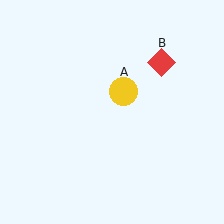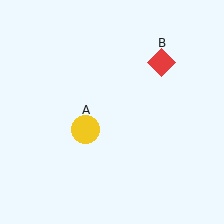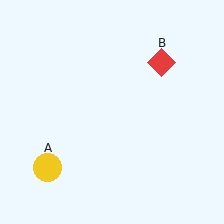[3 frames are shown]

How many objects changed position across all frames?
1 object changed position: yellow circle (object A).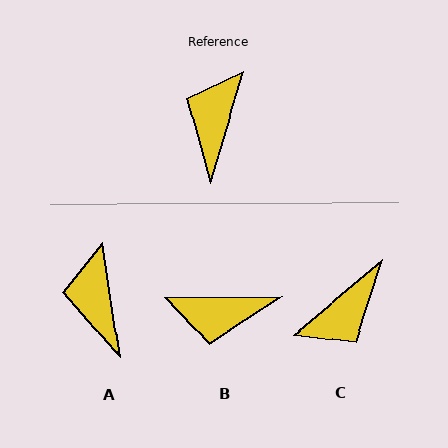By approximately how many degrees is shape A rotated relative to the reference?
Approximately 25 degrees counter-clockwise.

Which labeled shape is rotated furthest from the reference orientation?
C, about 147 degrees away.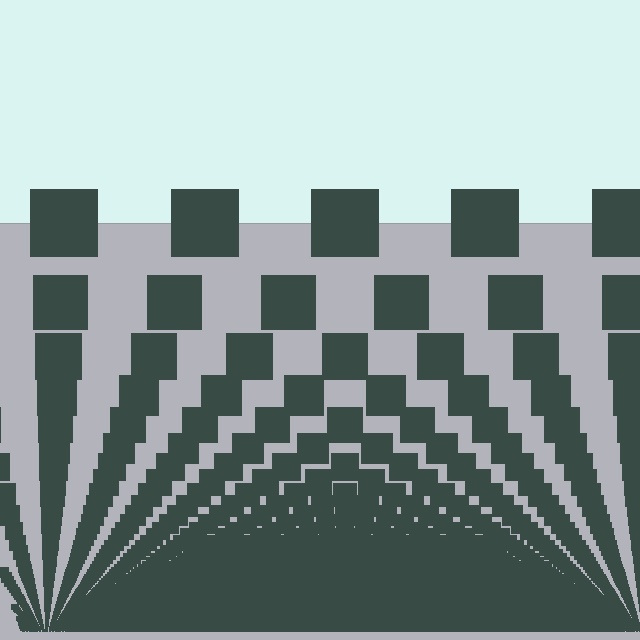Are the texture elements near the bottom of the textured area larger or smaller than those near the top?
Smaller. The gradient is inverted — elements near the bottom are smaller and denser.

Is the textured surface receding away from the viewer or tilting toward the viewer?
The surface appears to tilt toward the viewer. Texture elements get larger and sparser toward the top.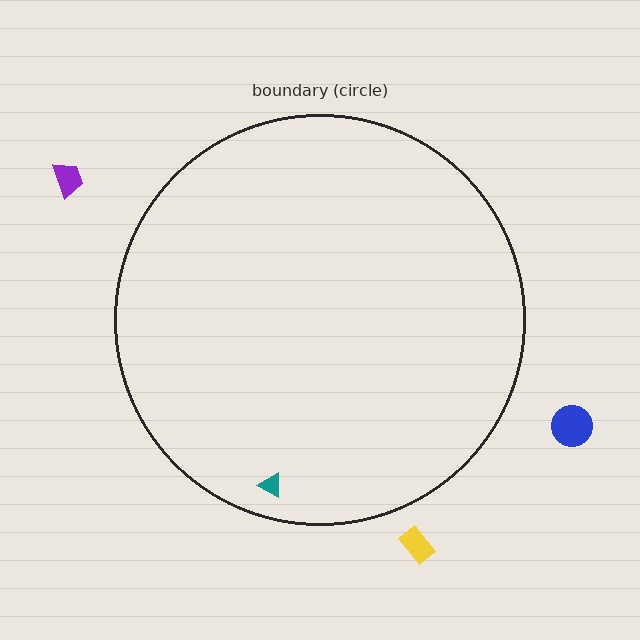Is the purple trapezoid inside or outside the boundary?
Outside.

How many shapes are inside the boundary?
1 inside, 3 outside.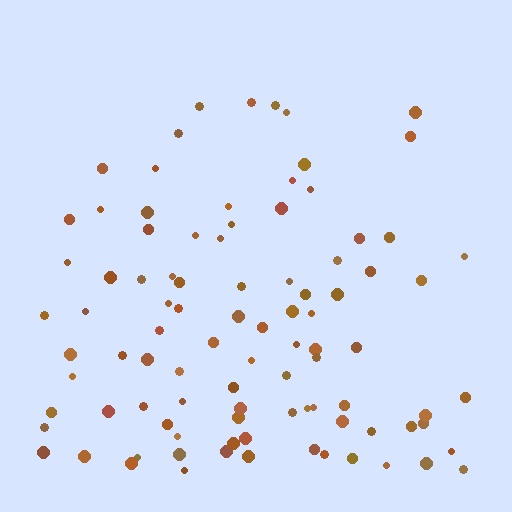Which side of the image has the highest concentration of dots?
The bottom.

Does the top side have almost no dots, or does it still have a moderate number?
Still a moderate number, just noticeably fewer than the bottom.